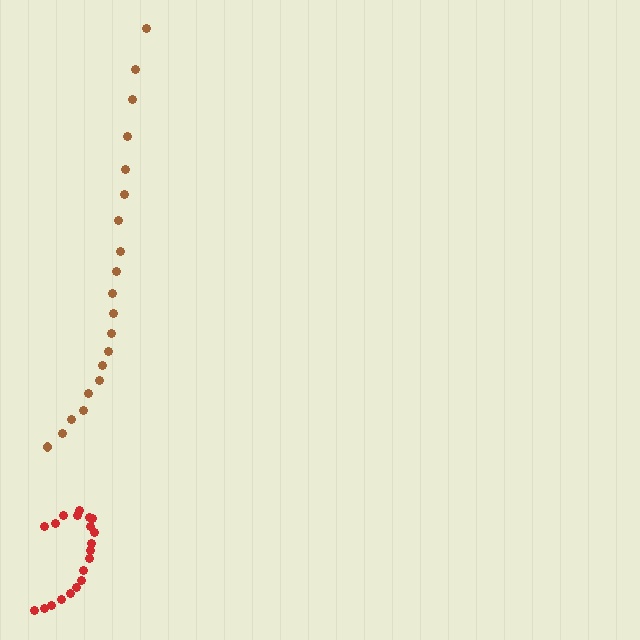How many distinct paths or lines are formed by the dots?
There are 2 distinct paths.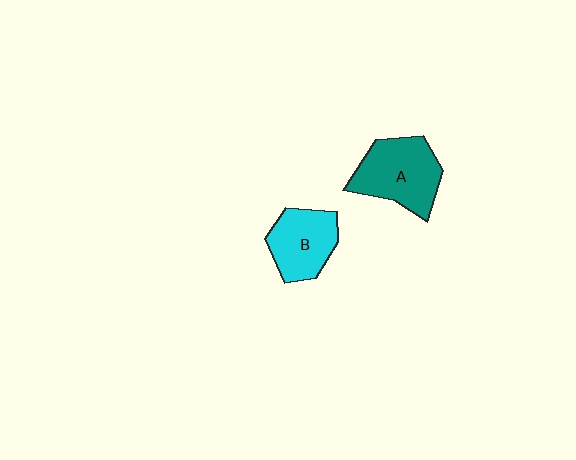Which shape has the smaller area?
Shape B (cyan).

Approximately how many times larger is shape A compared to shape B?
Approximately 1.3 times.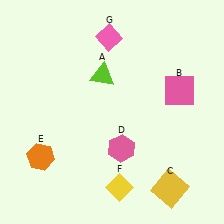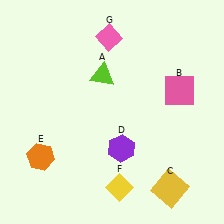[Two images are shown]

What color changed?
The hexagon (D) changed from pink in Image 1 to purple in Image 2.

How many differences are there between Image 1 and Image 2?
There is 1 difference between the two images.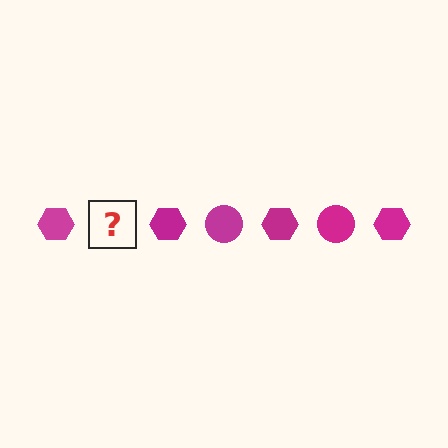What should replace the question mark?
The question mark should be replaced with a magenta circle.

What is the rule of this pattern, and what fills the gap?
The rule is that the pattern cycles through hexagon, circle shapes in magenta. The gap should be filled with a magenta circle.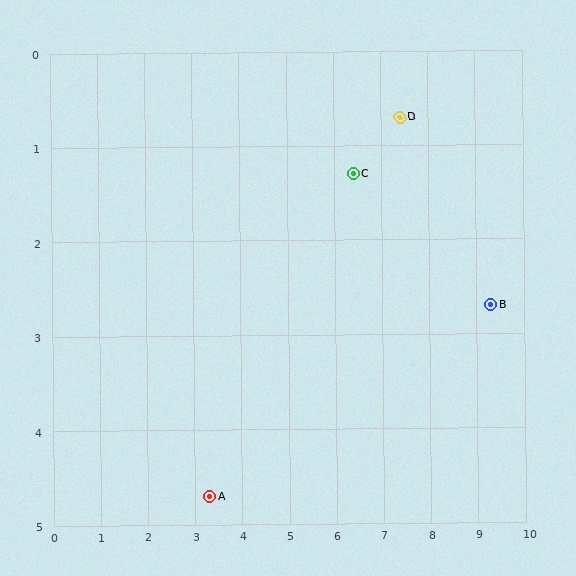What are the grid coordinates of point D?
Point D is at approximately (7.4, 0.7).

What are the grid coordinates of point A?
Point A is at approximately (3.3, 4.7).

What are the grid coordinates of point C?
Point C is at approximately (6.4, 1.3).